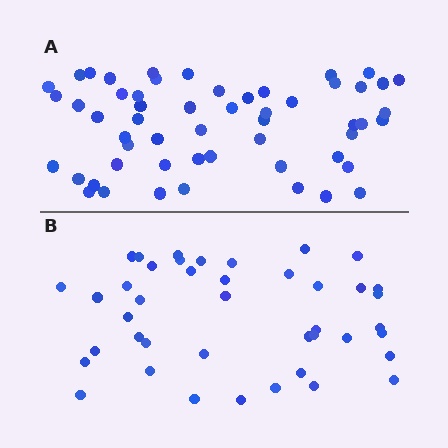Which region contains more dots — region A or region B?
Region A (the top region) has more dots.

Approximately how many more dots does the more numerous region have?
Region A has approximately 15 more dots than region B.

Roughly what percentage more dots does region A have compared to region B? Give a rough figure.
About 30% more.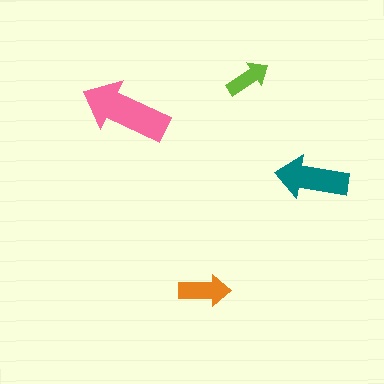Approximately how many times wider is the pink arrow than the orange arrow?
About 1.5 times wider.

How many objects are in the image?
There are 4 objects in the image.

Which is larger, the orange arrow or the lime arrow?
The orange one.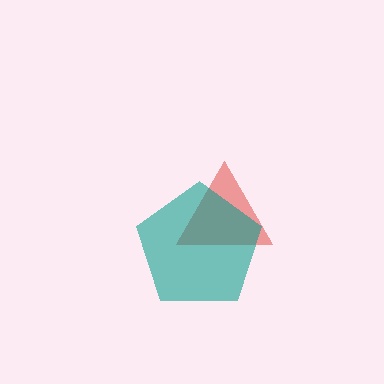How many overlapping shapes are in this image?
There are 2 overlapping shapes in the image.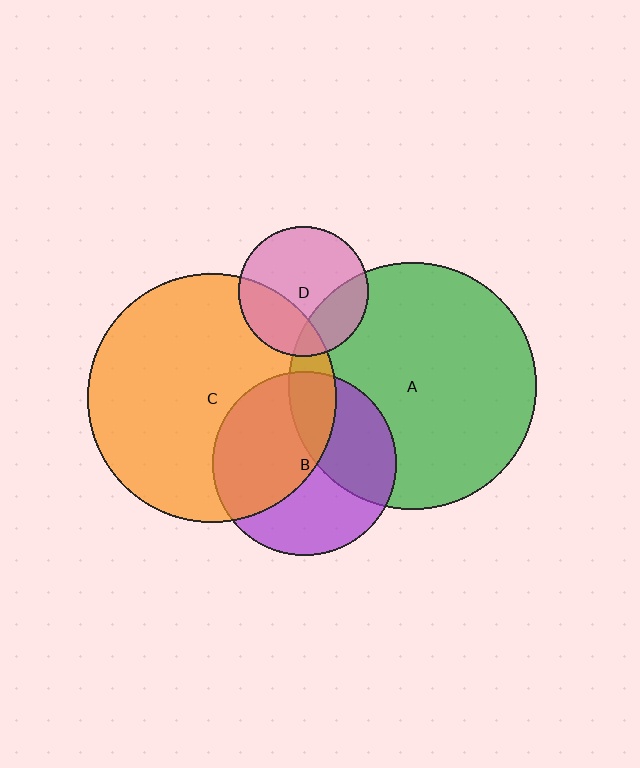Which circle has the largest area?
Circle C (orange).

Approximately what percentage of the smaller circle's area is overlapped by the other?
Approximately 30%.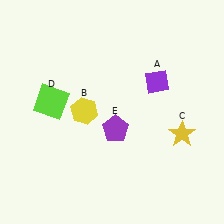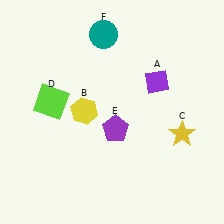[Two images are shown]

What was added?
A teal circle (F) was added in Image 2.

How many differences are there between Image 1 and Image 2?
There is 1 difference between the two images.